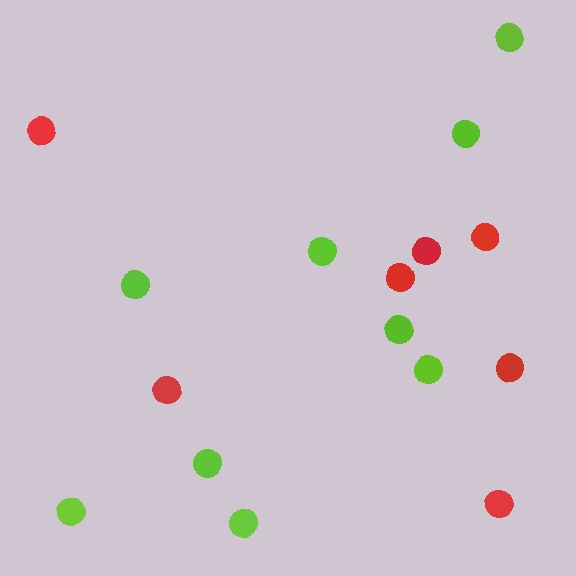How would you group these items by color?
There are 2 groups: one group of red circles (7) and one group of lime circles (9).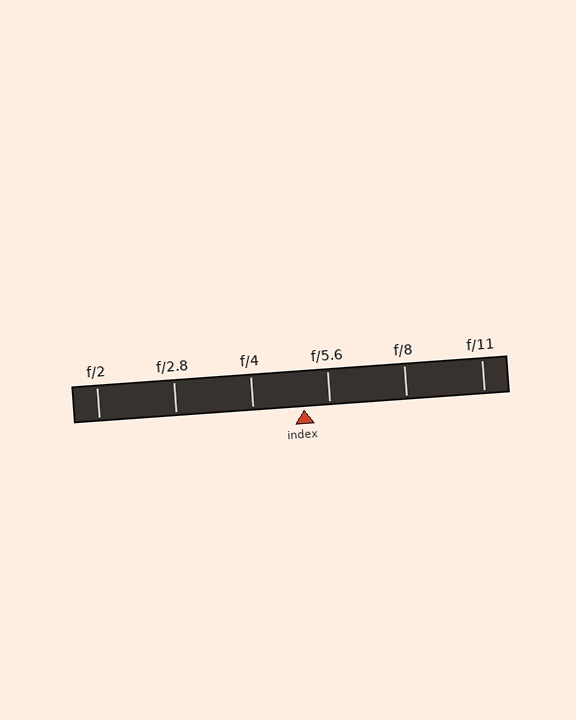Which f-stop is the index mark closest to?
The index mark is closest to f/5.6.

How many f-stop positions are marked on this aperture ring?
There are 6 f-stop positions marked.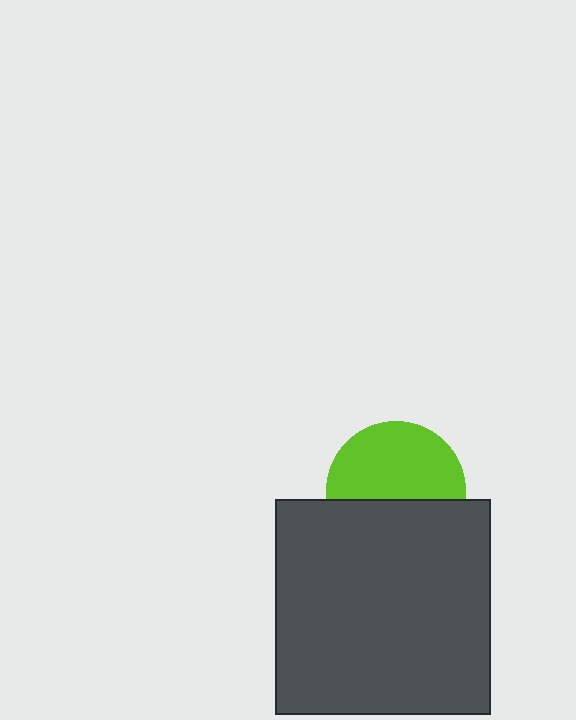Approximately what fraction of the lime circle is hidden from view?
Roughly 42% of the lime circle is hidden behind the dark gray square.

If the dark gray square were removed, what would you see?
You would see the complete lime circle.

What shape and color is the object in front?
The object in front is a dark gray square.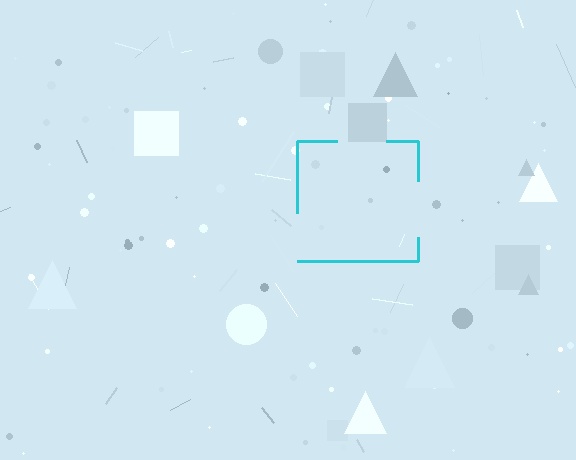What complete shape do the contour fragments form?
The contour fragments form a square.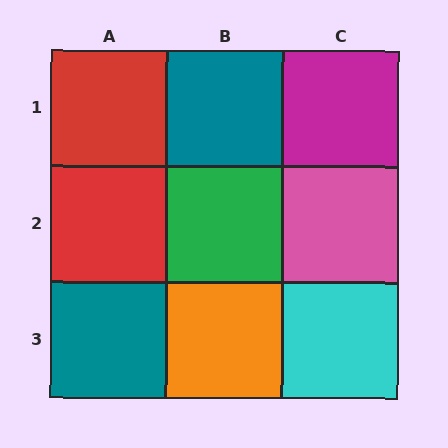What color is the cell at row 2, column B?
Green.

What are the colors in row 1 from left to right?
Red, teal, magenta.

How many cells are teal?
2 cells are teal.